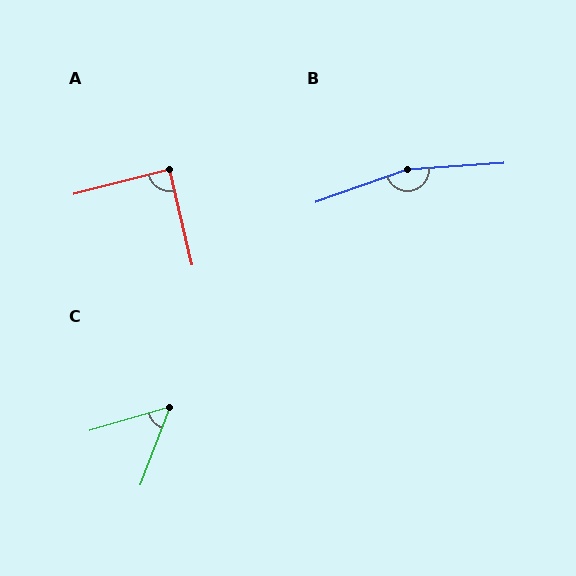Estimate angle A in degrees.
Approximately 89 degrees.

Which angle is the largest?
B, at approximately 164 degrees.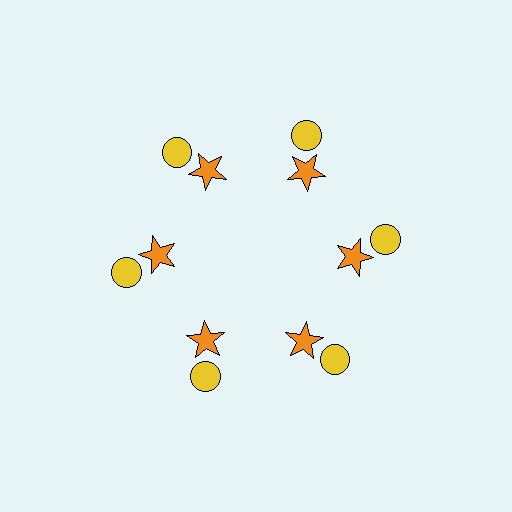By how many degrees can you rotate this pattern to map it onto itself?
The pattern maps onto itself every 60 degrees of rotation.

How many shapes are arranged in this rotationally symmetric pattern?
There are 12 shapes, arranged in 6 groups of 2.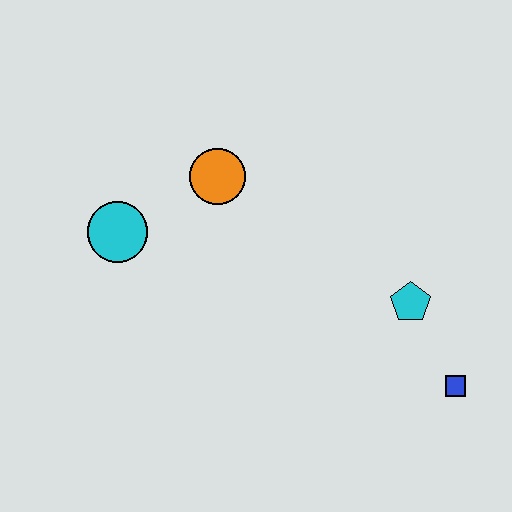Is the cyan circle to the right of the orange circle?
No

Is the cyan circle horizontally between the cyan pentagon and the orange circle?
No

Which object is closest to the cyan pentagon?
The blue square is closest to the cyan pentagon.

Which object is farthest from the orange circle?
The blue square is farthest from the orange circle.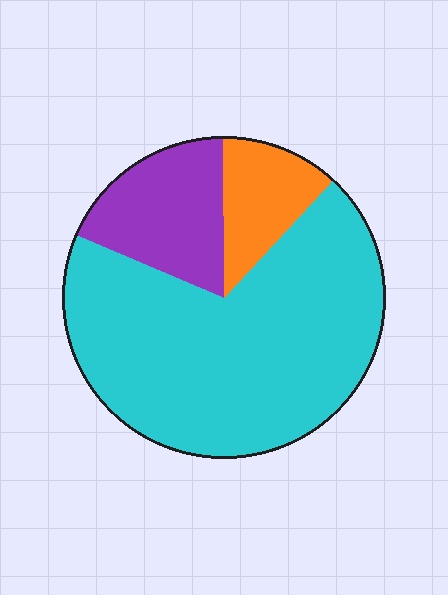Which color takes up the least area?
Orange, at roughly 10%.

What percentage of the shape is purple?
Purple takes up about one fifth (1/5) of the shape.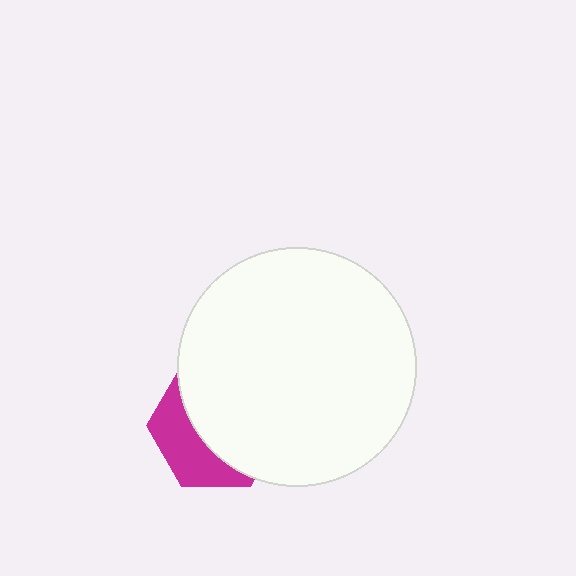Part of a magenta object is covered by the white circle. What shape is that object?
It is a hexagon.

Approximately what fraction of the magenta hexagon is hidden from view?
Roughly 64% of the magenta hexagon is hidden behind the white circle.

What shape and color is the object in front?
The object in front is a white circle.